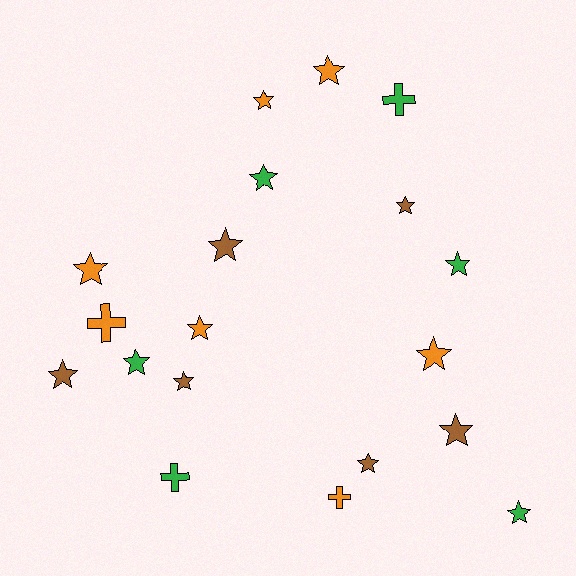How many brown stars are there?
There are 6 brown stars.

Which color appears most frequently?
Orange, with 7 objects.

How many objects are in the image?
There are 19 objects.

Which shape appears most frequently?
Star, with 15 objects.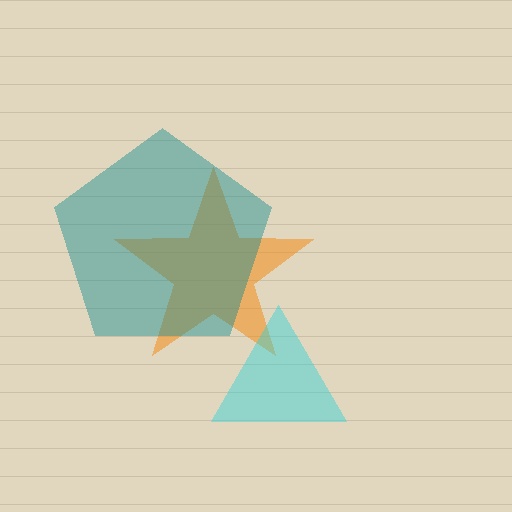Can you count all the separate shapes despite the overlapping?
Yes, there are 3 separate shapes.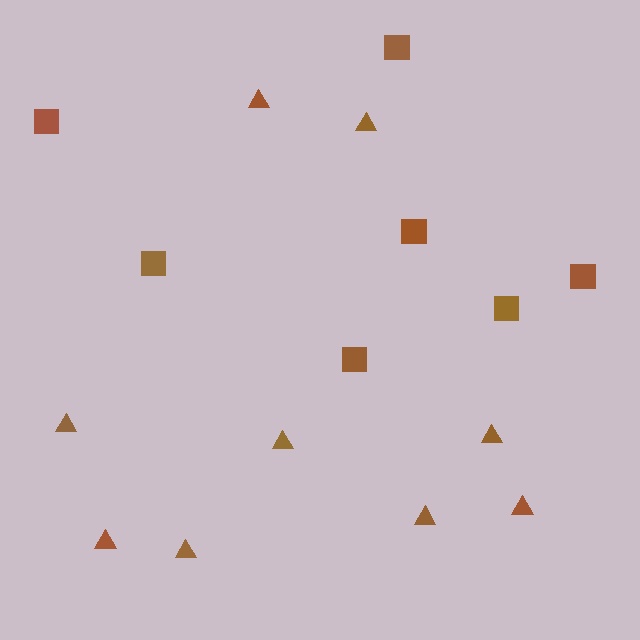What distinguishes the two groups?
There are 2 groups: one group of squares (7) and one group of triangles (9).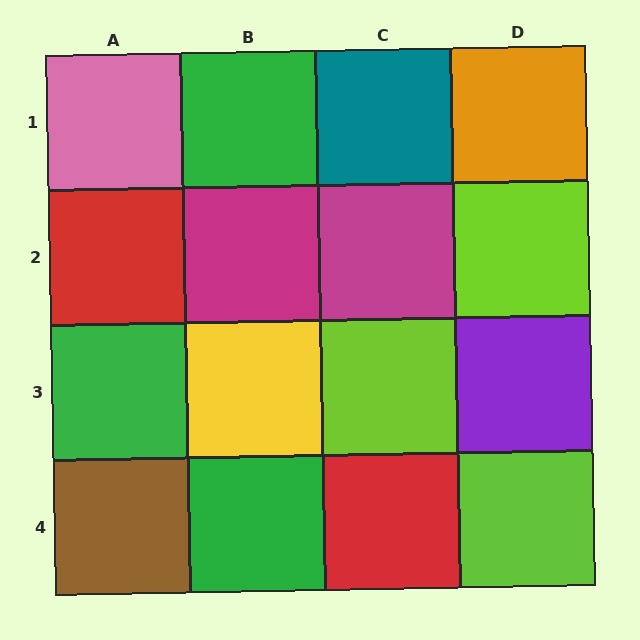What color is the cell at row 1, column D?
Orange.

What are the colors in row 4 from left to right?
Brown, green, red, lime.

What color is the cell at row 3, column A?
Green.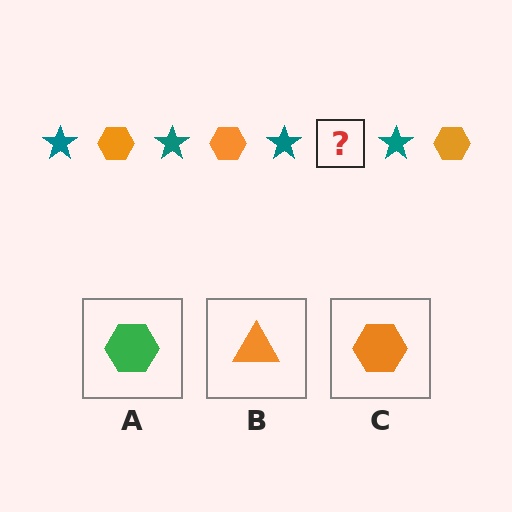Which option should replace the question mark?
Option C.